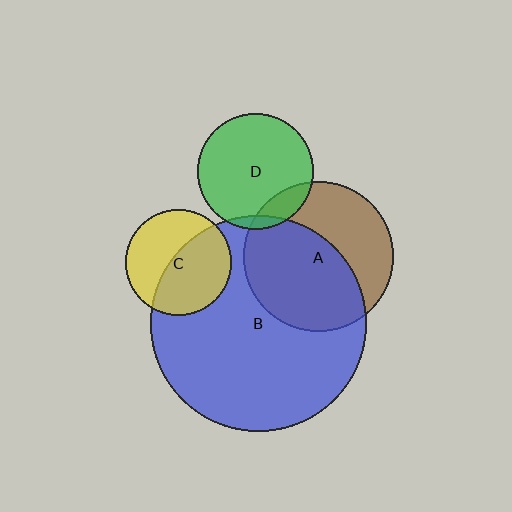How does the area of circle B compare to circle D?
Approximately 3.5 times.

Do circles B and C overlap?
Yes.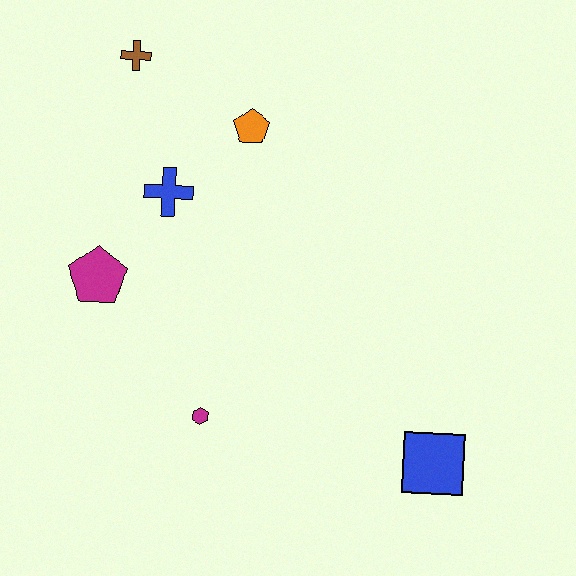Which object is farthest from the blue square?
The brown cross is farthest from the blue square.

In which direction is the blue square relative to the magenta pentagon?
The blue square is to the right of the magenta pentagon.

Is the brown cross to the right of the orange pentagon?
No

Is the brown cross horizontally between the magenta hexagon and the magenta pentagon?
Yes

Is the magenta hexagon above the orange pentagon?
No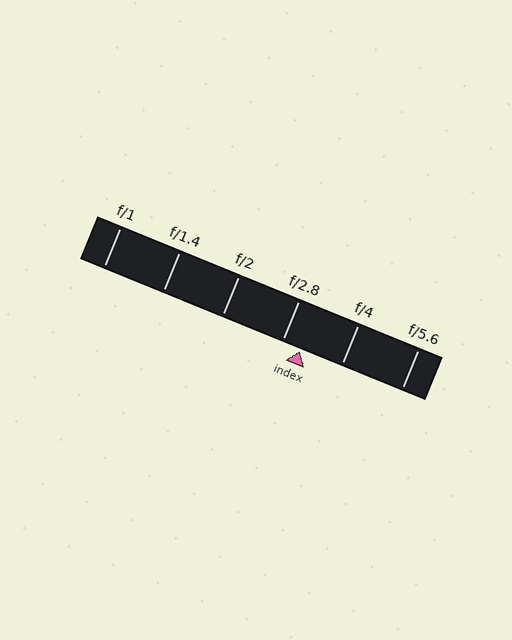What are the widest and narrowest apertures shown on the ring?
The widest aperture shown is f/1 and the narrowest is f/5.6.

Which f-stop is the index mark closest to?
The index mark is closest to f/2.8.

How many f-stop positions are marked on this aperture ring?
There are 6 f-stop positions marked.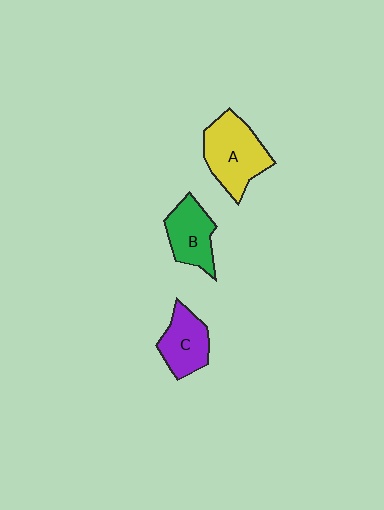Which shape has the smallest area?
Shape C (purple).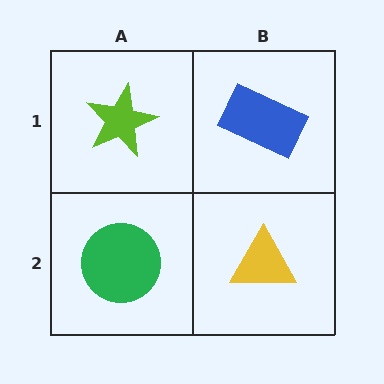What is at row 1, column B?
A blue rectangle.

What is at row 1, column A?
A lime star.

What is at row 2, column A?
A green circle.